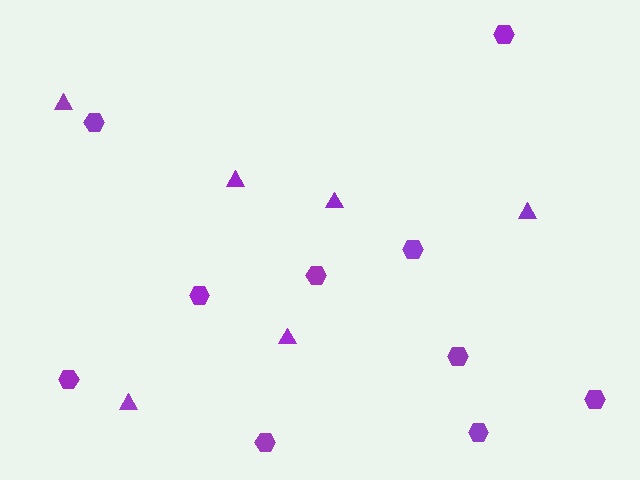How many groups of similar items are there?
There are 2 groups: one group of triangles (6) and one group of hexagons (10).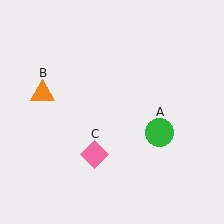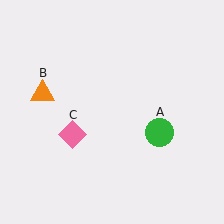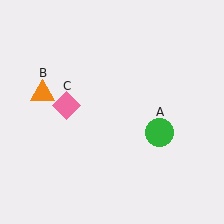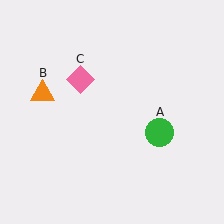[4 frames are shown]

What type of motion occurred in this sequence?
The pink diamond (object C) rotated clockwise around the center of the scene.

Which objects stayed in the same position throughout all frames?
Green circle (object A) and orange triangle (object B) remained stationary.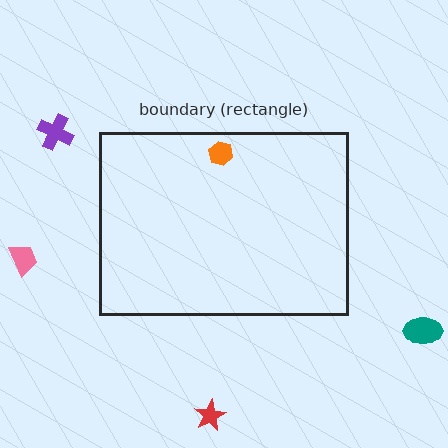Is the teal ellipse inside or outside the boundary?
Outside.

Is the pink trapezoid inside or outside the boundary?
Outside.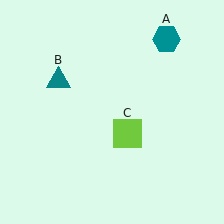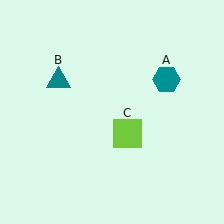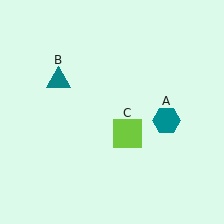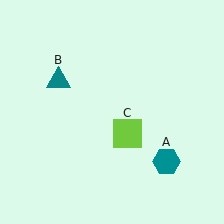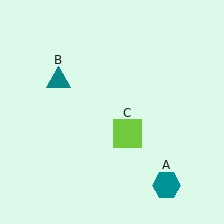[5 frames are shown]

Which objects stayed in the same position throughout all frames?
Teal triangle (object B) and lime square (object C) remained stationary.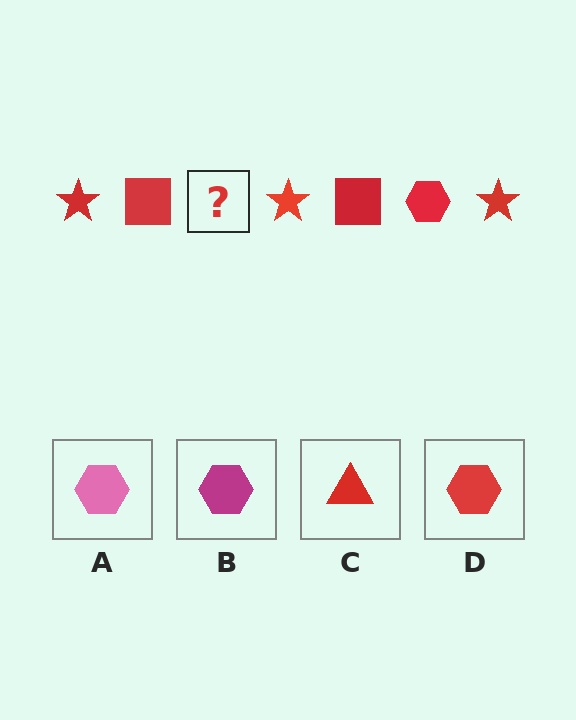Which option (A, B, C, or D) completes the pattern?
D.